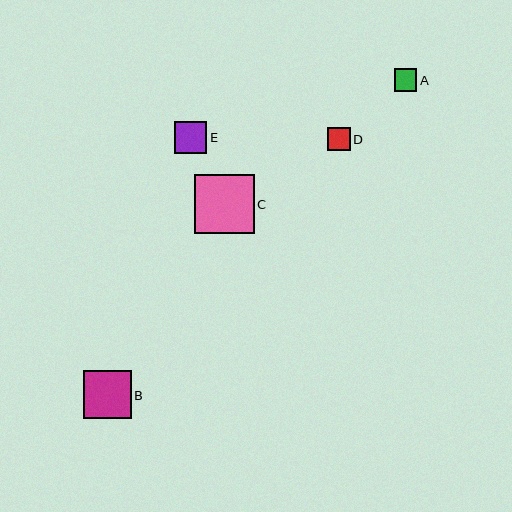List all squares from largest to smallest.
From largest to smallest: C, B, E, A, D.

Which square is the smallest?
Square D is the smallest with a size of approximately 23 pixels.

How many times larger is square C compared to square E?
Square C is approximately 1.9 times the size of square E.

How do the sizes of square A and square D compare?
Square A and square D are approximately the same size.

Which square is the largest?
Square C is the largest with a size of approximately 60 pixels.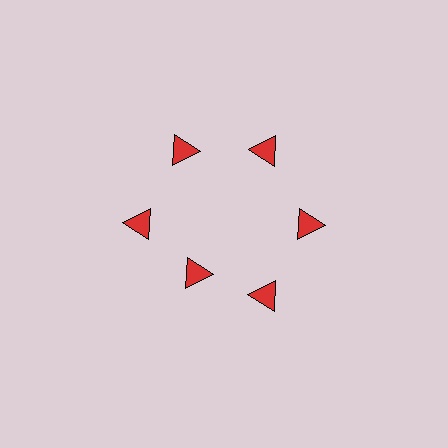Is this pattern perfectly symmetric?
No. The 6 red triangles are arranged in a ring, but one element near the 7 o'clock position is pulled inward toward the center, breaking the 6-fold rotational symmetry.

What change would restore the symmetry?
The symmetry would be restored by moving it outward, back onto the ring so that all 6 triangles sit at equal angles and equal distance from the center.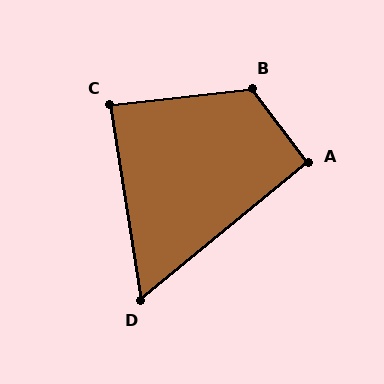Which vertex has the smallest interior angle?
D, at approximately 60 degrees.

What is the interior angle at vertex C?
Approximately 88 degrees (approximately right).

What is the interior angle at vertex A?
Approximately 92 degrees (approximately right).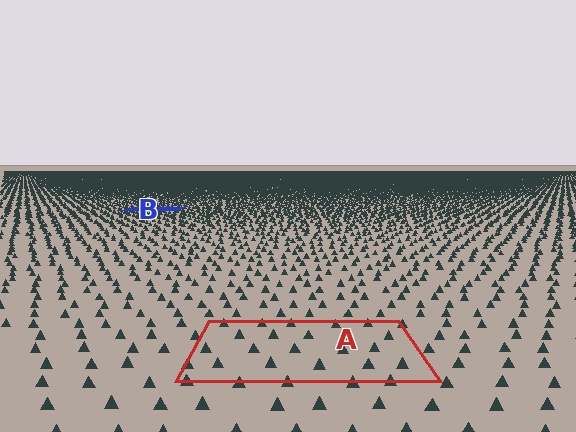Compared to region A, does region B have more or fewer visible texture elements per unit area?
Region B has more texture elements per unit area — they are packed more densely because it is farther away.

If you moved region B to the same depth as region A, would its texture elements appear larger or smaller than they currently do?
They would appear larger. At a closer depth, the same texture elements are projected at a bigger on-screen size.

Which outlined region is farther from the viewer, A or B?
Region B is farther from the viewer — the texture elements inside it appear smaller and more densely packed.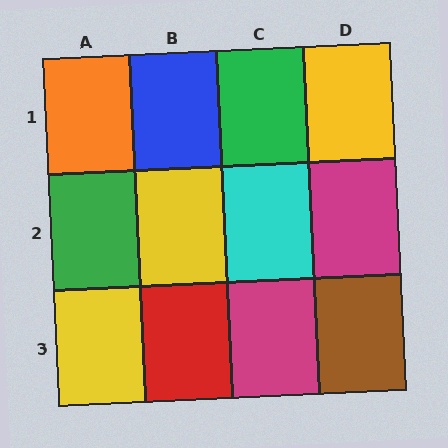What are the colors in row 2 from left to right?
Green, yellow, cyan, magenta.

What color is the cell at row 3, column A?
Yellow.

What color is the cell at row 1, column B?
Blue.